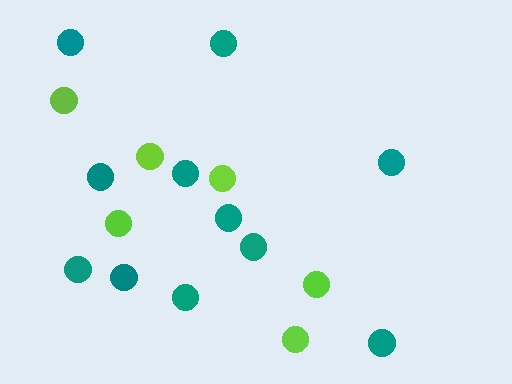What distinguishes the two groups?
There are 2 groups: one group of teal circles (11) and one group of lime circles (6).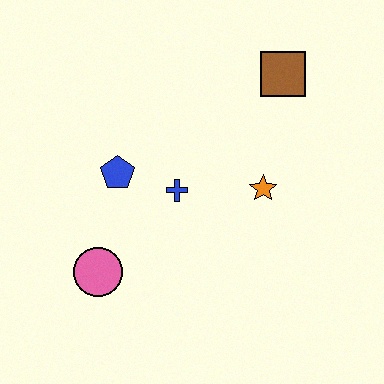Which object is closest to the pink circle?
The blue pentagon is closest to the pink circle.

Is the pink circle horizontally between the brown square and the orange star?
No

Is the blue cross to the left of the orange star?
Yes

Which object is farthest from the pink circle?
The brown square is farthest from the pink circle.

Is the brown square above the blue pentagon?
Yes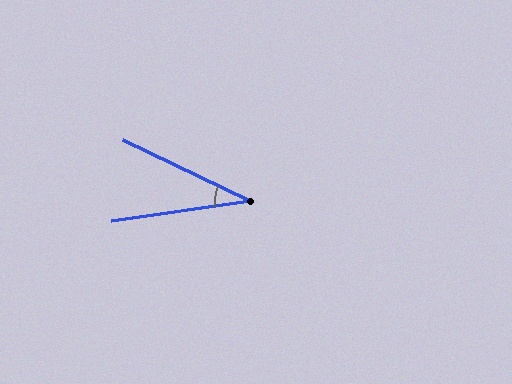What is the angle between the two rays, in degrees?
Approximately 34 degrees.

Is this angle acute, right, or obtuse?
It is acute.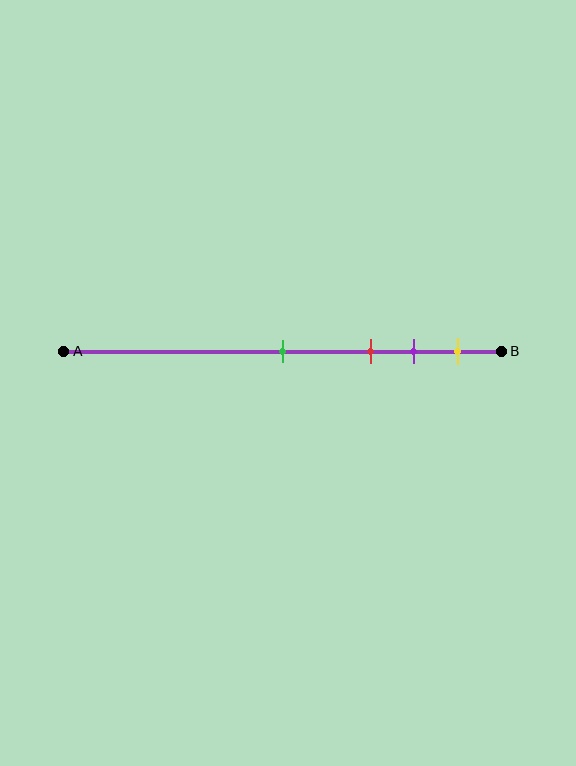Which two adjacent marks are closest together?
The purple and yellow marks are the closest adjacent pair.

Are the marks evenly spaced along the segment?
No, the marks are not evenly spaced.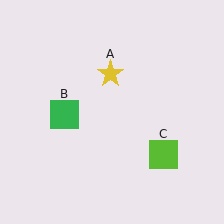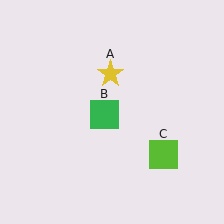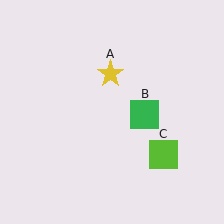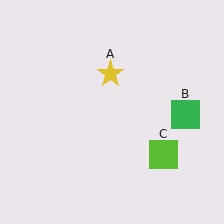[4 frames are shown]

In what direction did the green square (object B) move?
The green square (object B) moved right.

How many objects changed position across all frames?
1 object changed position: green square (object B).